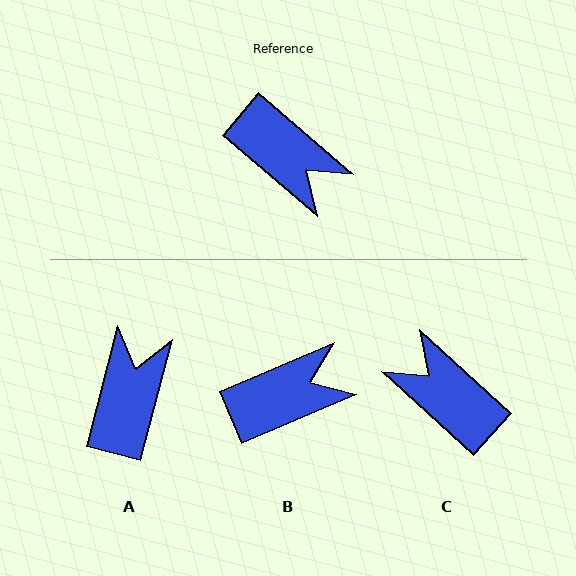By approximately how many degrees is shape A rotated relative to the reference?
Approximately 116 degrees counter-clockwise.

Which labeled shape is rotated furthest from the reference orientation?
C, about 178 degrees away.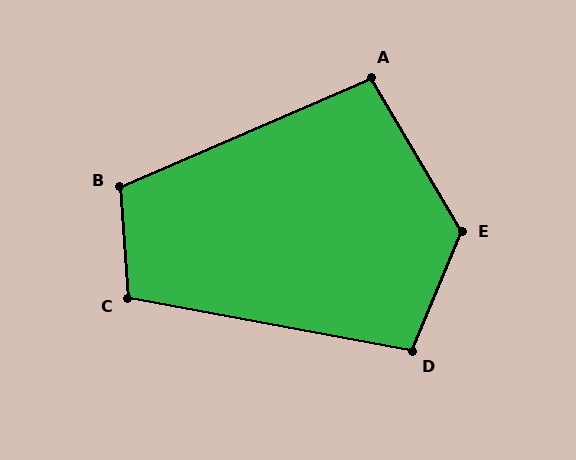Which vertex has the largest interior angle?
E, at approximately 127 degrees.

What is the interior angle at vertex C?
Approximately 105 degrees (obtuse).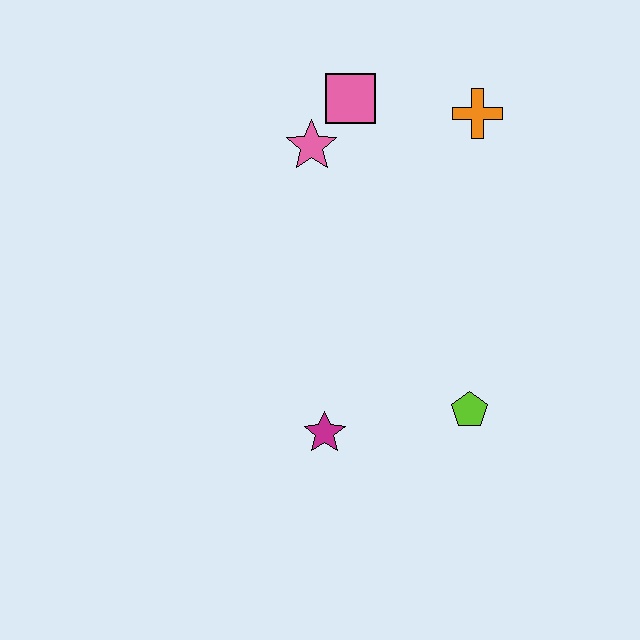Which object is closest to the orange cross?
The pink square is closest to the orange cross.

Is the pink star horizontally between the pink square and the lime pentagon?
No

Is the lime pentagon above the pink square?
No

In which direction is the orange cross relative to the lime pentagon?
The orange cross is above the lime pentagon.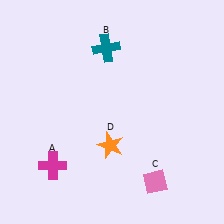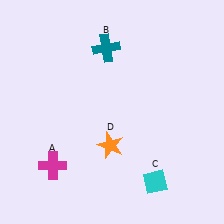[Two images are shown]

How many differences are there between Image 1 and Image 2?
There is 1 difference between the two images.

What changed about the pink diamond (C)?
In Image 1, C is pink. In Image 2, it changed to cyan.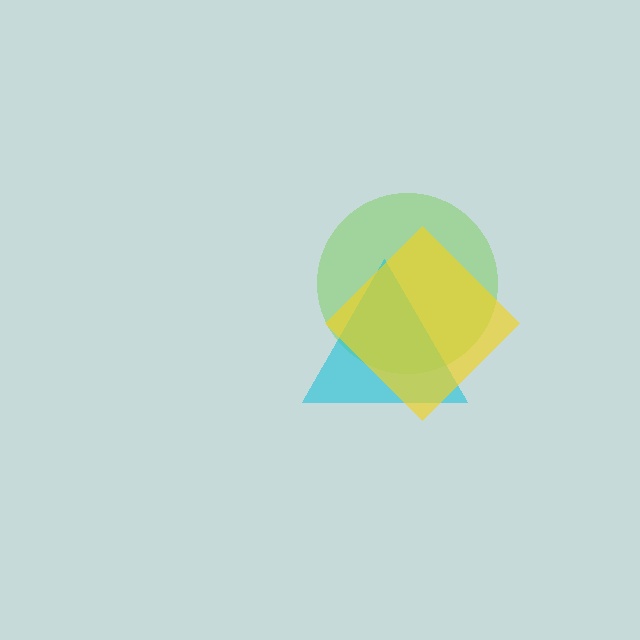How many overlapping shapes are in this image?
There are 3 overlapping shapes in the image.